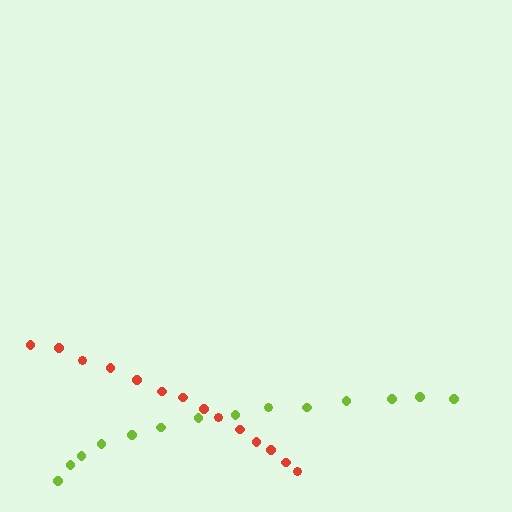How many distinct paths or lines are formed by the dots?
There are 2 distinct paths.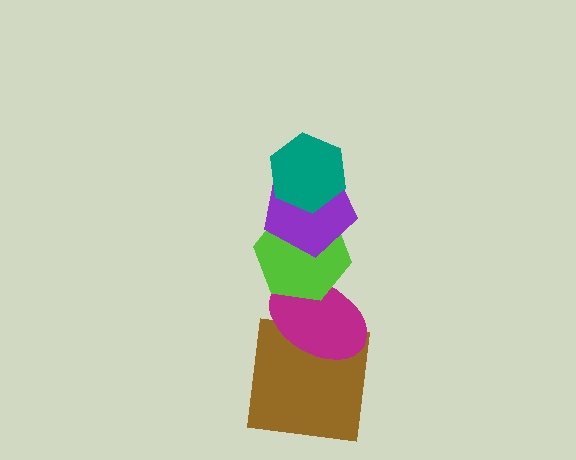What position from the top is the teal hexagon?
The teal hexagon is 1st from the top.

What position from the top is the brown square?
The brown square is 5th from the top.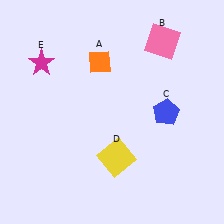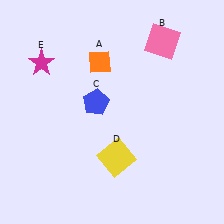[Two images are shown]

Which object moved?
The blue pentagon (C) moved left.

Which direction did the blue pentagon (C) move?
The blue pentagon (C) moved left.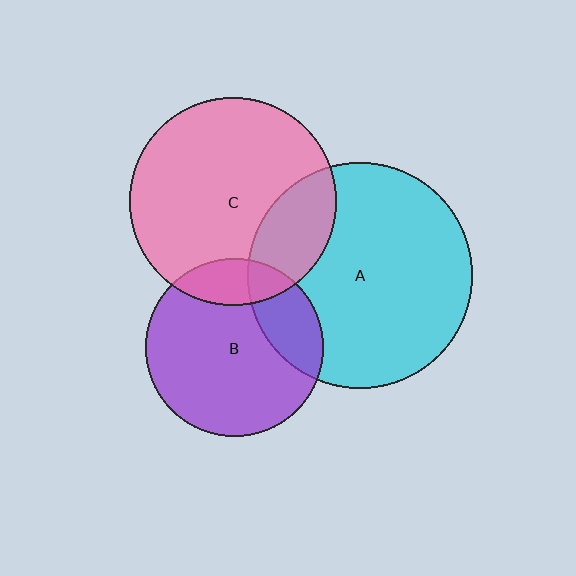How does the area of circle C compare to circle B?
Approximately 1.4 times.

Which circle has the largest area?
Circle A (cyan).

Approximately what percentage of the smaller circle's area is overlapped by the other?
Approximately 25%.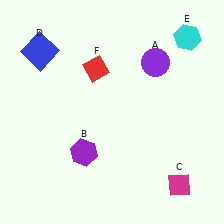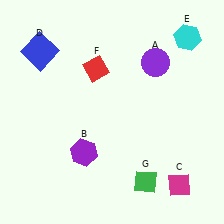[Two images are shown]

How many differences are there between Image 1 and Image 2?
There is 1 difference between the two images.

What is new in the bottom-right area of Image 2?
A green diamond (G) was added in the bottom-right area of Image 2.